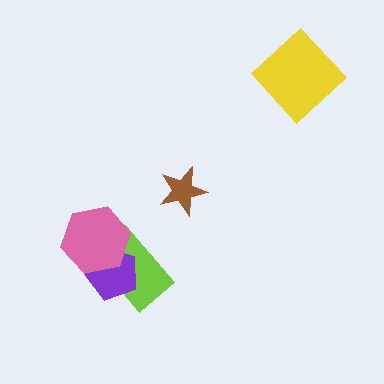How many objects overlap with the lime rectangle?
2 objects overlap with the lime rectangle.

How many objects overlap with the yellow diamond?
0 objects overlap with the yellow diamond.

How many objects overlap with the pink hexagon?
2 objects overlap with the pink hexagon.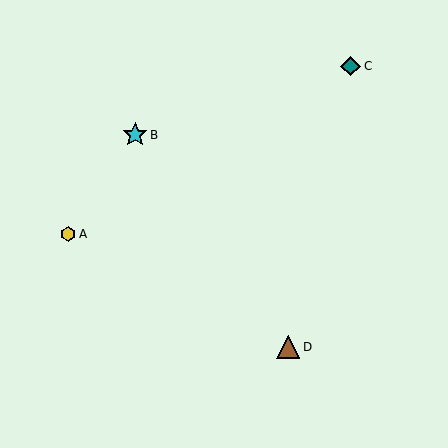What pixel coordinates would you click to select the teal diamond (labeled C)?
Click at (351, 66) to select the teal diamond C.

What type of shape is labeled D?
Shape D is a brown triangle.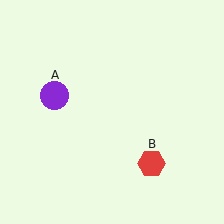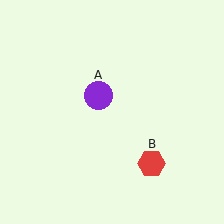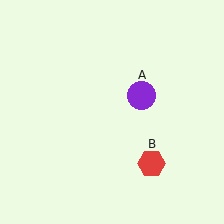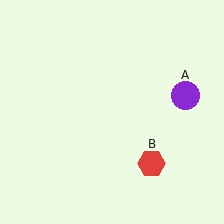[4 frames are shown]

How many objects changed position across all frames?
1 object changed position: purple circle (object A).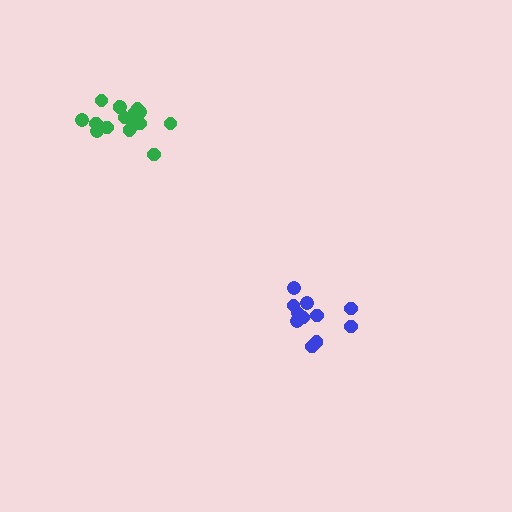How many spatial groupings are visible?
There are 2 spatial groupings.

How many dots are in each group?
Group 1: 11 dots, Group 2: 16 dots (27 total).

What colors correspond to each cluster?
The clusters are colored: blue, green.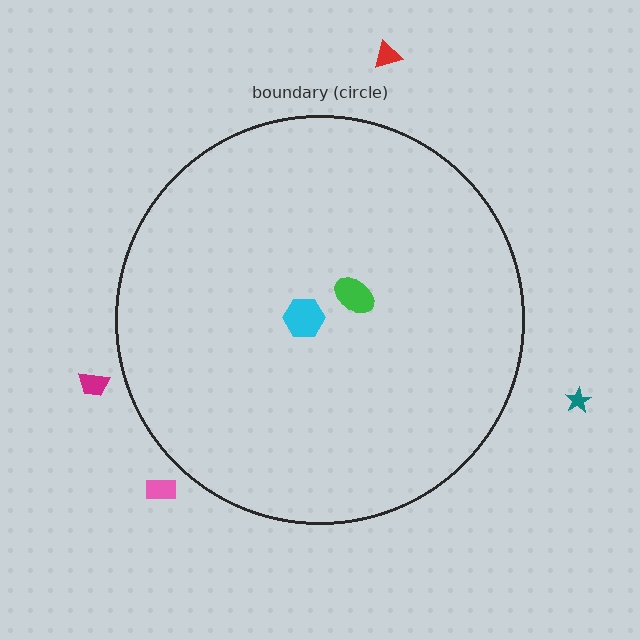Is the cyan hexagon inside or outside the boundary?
Inside.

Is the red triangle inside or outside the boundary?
Outside.